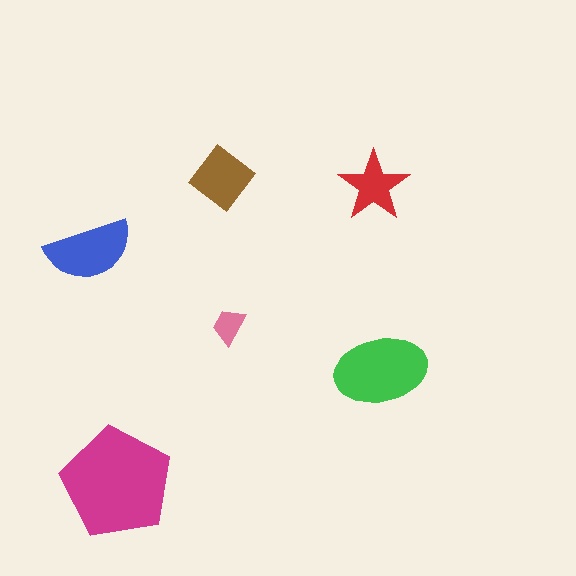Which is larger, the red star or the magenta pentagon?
The magenta pentagon.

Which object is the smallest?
The pink trapezoid.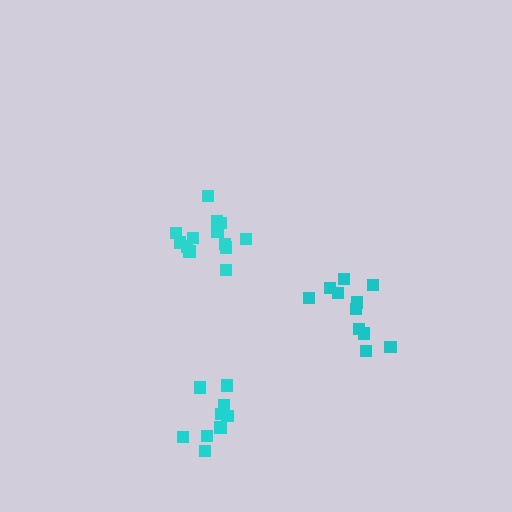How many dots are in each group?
Group 1: 10 dots, Group 2: 11 dots, Group 3: 13 dots (34 total).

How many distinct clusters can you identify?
There are 3 distinct clusters.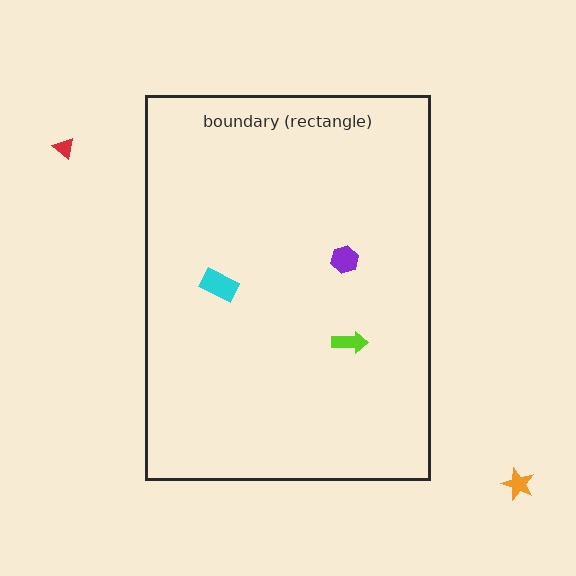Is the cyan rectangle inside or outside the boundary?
Inside.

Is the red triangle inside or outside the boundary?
Outside.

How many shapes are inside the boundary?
3 inside, 2 outside.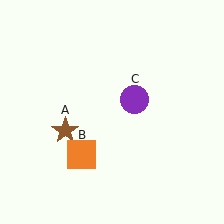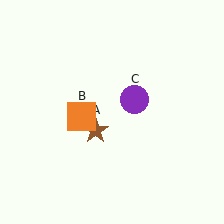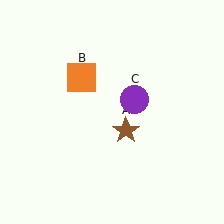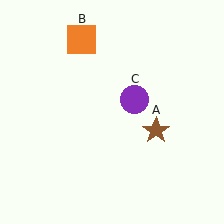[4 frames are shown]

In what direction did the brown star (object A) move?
The brown star (object A) moved right.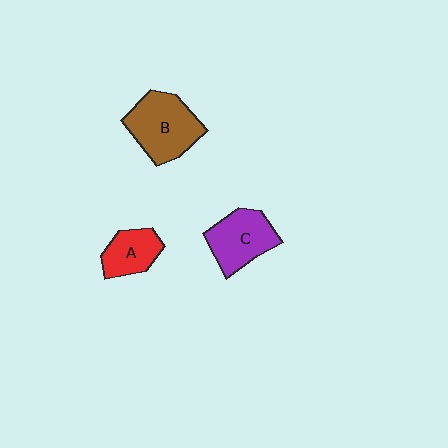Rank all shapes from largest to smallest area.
From largest to smallest: B (brown), C (purple), A (red).